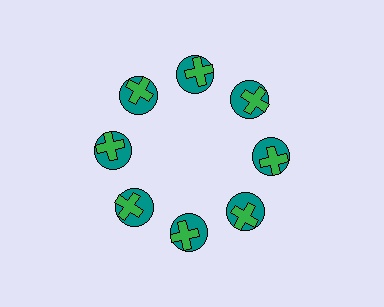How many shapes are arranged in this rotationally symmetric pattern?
There are 16 shapes, arranged in 8 groups of 2.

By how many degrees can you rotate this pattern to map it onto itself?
The pattern maps onto itself every 45 degrees of rotation.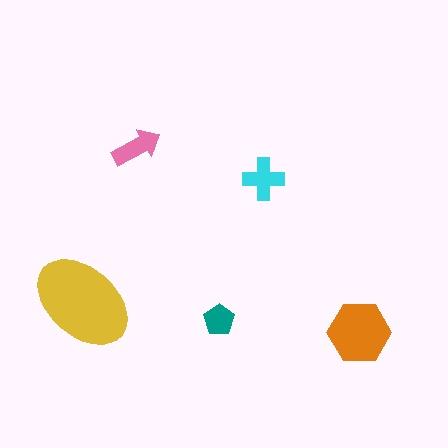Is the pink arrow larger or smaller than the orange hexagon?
Smaller.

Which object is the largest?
The yellow ellipse.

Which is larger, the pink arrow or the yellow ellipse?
The yellow ellipse.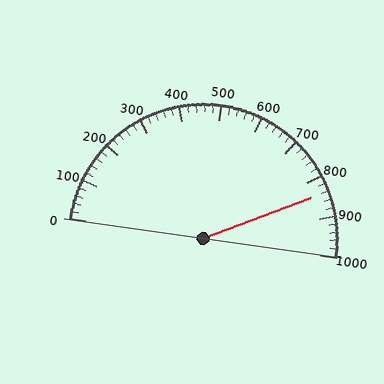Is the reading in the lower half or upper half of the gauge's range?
The reading is in the upper half of the range (0 to 1000).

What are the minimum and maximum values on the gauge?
The gauge ranges from 0 to 1000.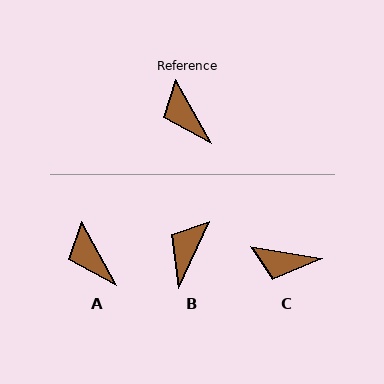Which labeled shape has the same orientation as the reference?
A.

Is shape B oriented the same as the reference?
No, it is off by about 54 degrees.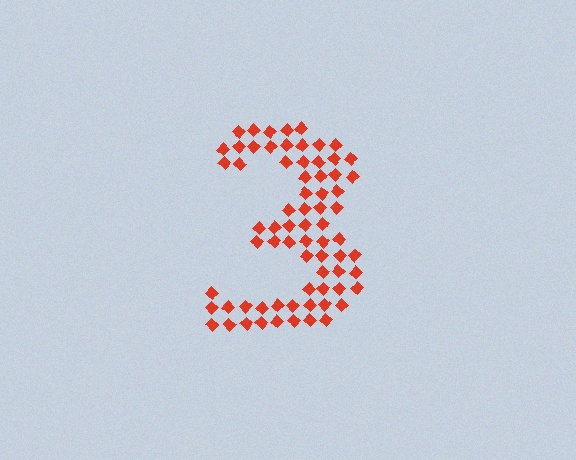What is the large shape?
The large shape is the digit 3.